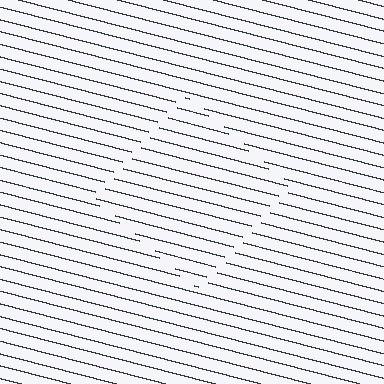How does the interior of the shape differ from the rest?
The interior of the shape contains the same grating, shifted by half a period — the contour is defined by the phase discontinuity where line-ends from the inner and outer gratings abut.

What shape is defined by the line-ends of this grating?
An illusory square. The interior of the shape contains the same grating, shifted by half a period — the contour is defined by the phase discontinuity where line-ends from the inner and outer gratings abut.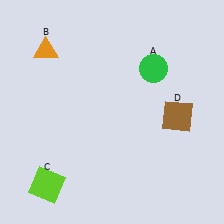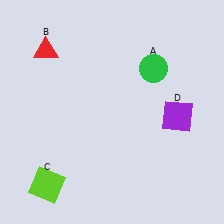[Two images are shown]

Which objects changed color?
B changed from orange to red. D changed from brown to purple.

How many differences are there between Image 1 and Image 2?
There are 2 differences between the two images.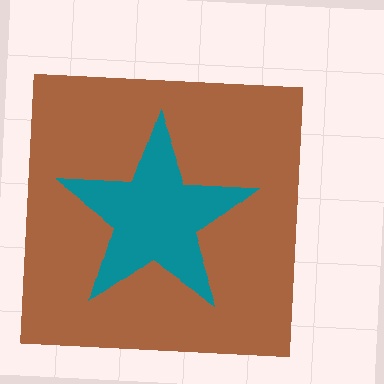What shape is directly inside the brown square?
The teal star.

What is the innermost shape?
The teal star.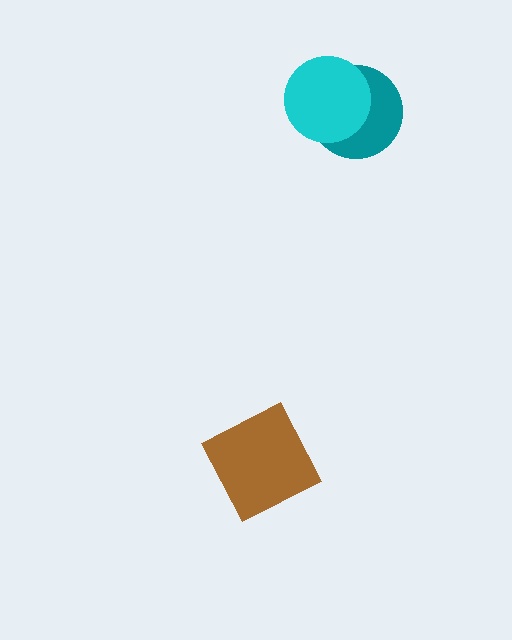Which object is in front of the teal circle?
The cyan circle is in front of the teal circle.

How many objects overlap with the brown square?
0 objects overlap with the brown square.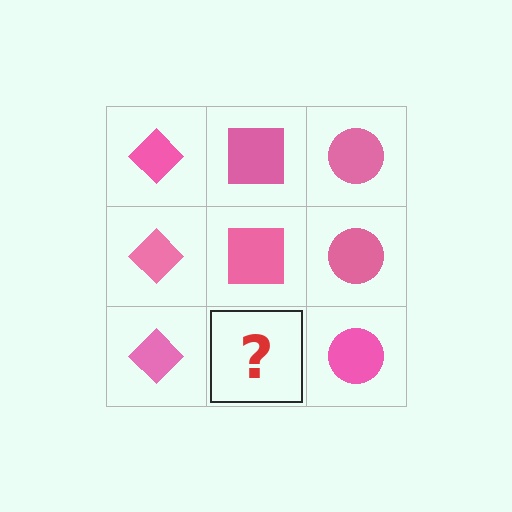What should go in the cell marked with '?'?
The missing cell should contain a pink square.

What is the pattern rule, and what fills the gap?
The rule is that each column has a consistent shape. The gap should be filled with a pink square.